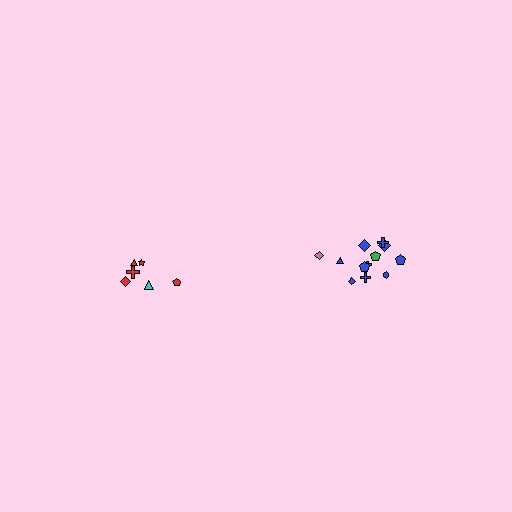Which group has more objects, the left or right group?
The right group.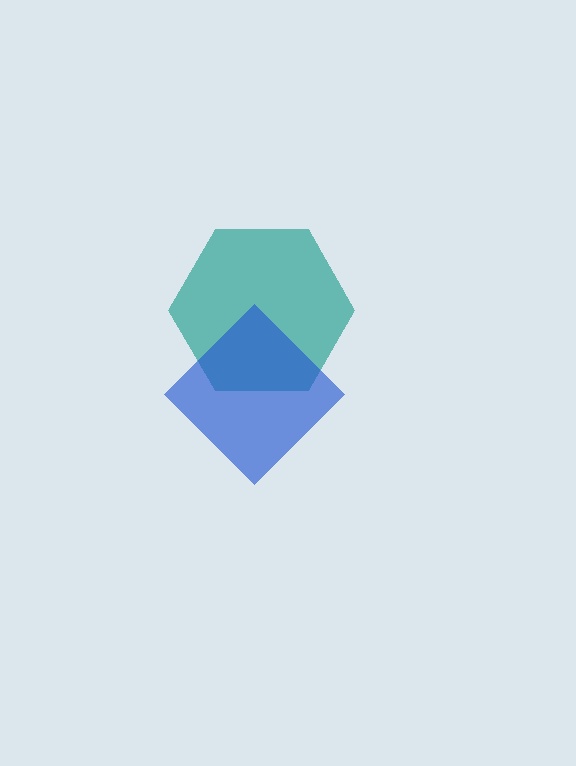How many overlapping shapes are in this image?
There are 2 overlapping shapes in the image.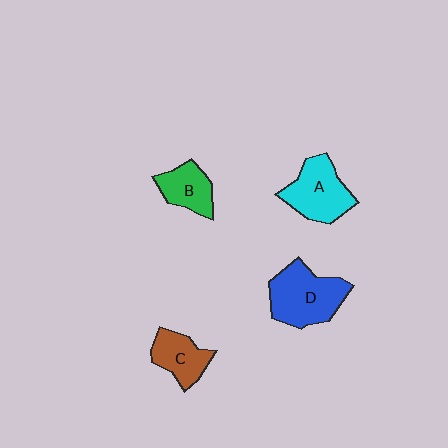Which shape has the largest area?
Shape D (blue).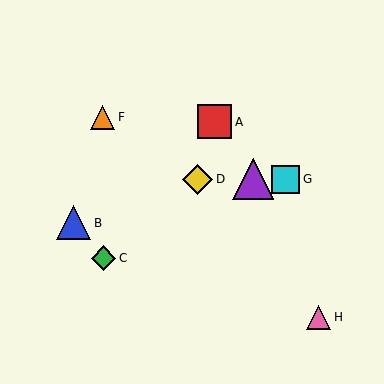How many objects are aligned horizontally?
3 objects (D, E, G) are aligned horizontally.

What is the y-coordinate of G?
Object G is at y≈179.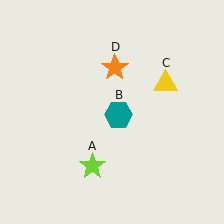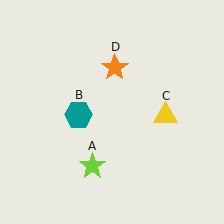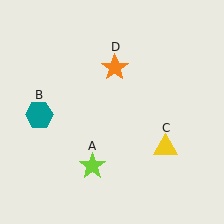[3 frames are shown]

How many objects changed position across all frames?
2 objects changed position: teal hexagon (object B), yellow triangle (object C).